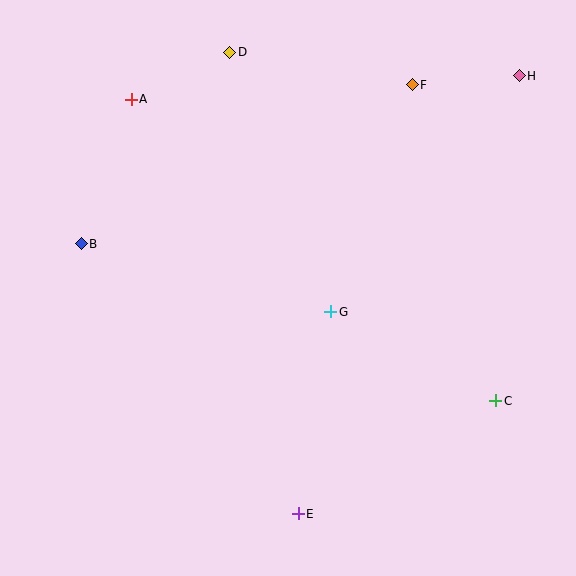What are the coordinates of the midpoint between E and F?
The midpoint between E and F is at (355, 299).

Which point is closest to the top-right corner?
Point H is closest to the top-right corner.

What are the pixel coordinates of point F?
Point F is at (412, 85).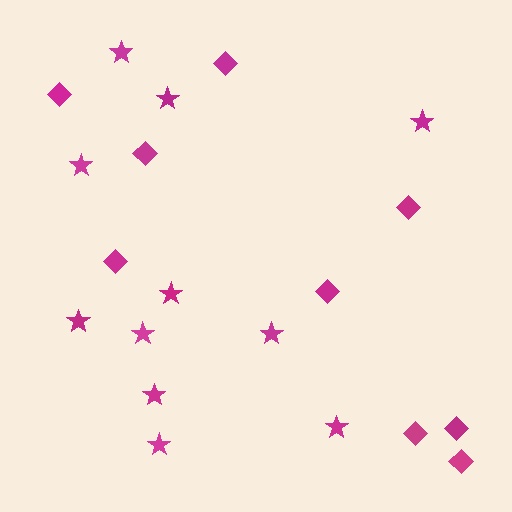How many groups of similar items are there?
There are 2 groups: one group of stars (11) and one group of diamonds (9).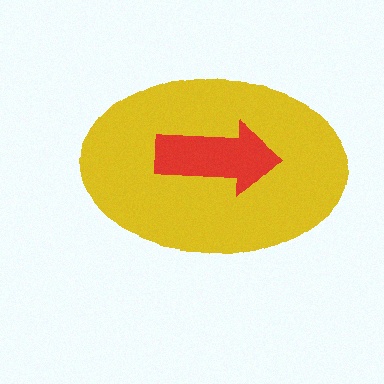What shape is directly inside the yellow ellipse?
The red arrow.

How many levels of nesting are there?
2.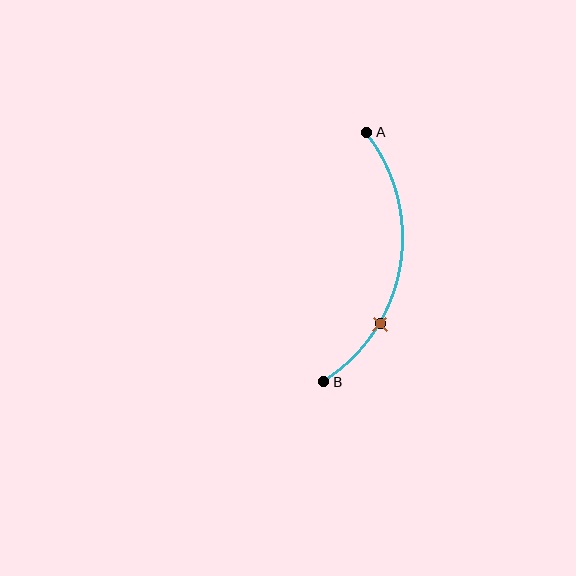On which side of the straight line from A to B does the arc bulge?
The arc bulges to the right of the straight line connecting A and B.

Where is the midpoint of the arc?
The arc midpoint is the point on the curve farthest from the straight line joining A and B. It sits to the right of that line.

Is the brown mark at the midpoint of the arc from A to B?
No. The brown mark lies on the arc but is closer to endpoint B. The arc midpoint would be at the point on the curve equidistant along the arc from both A and B.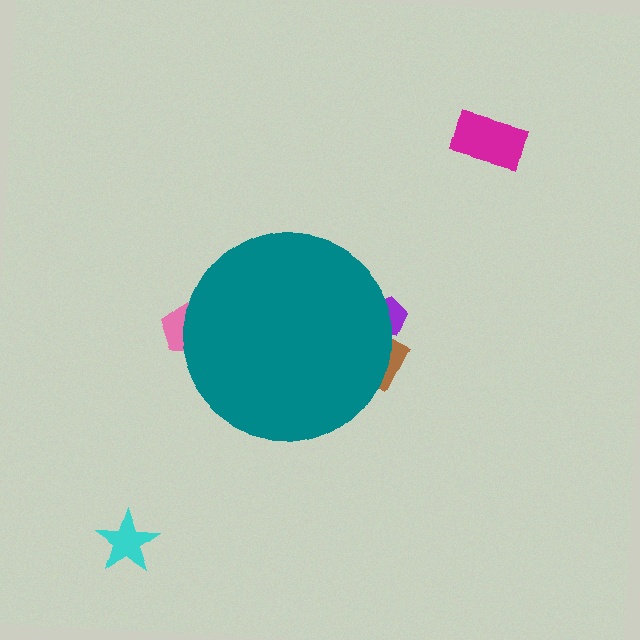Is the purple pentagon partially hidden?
Yes, the purple pentagon is partially hidden behind the teal circle.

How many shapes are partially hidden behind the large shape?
3 shapes are partially hidden.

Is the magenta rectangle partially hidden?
No, the magenta rectangle is fully visible.